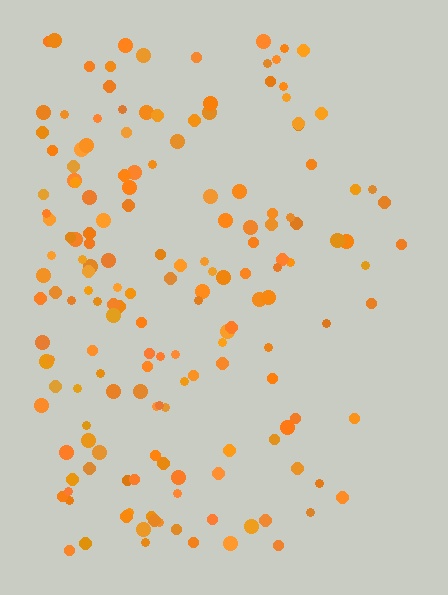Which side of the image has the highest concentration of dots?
The left.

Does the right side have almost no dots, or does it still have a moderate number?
Still a moderate number, just noticeably fewer than the left.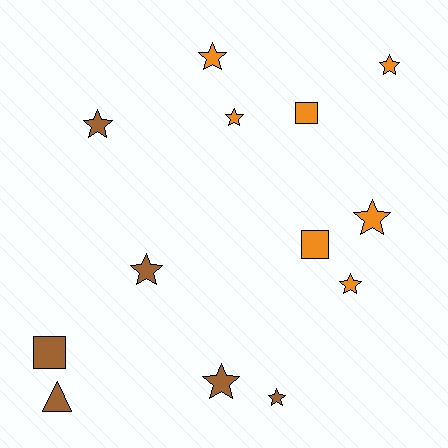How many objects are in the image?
There are 13 objects.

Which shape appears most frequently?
Star, with 9 objects.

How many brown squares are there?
There is 1 brown square.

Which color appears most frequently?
Orange, with 7 objects.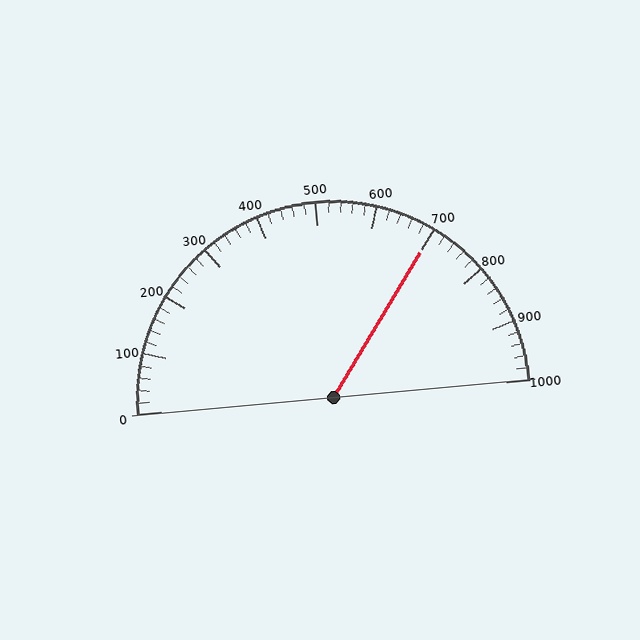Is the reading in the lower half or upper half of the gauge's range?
The reading is in the upper half of the range (0 to 1000).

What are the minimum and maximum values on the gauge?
The gauge ranges from 0 to 1000.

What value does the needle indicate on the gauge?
The needle indicates approximately 700.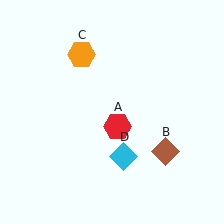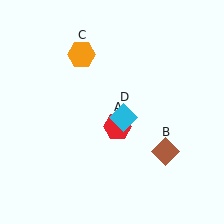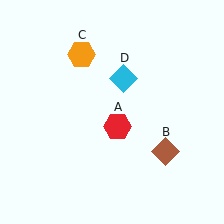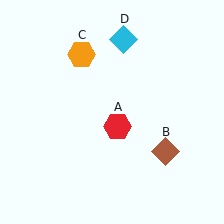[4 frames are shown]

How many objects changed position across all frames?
1 object changed position: cyan diamond (object D).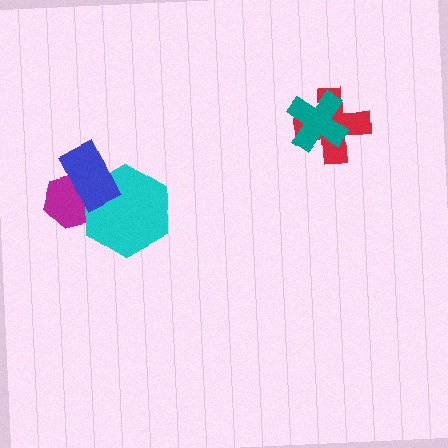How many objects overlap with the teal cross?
1 object overlaps with the teal cross.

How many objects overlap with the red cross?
1 object overlaps with the red cross.